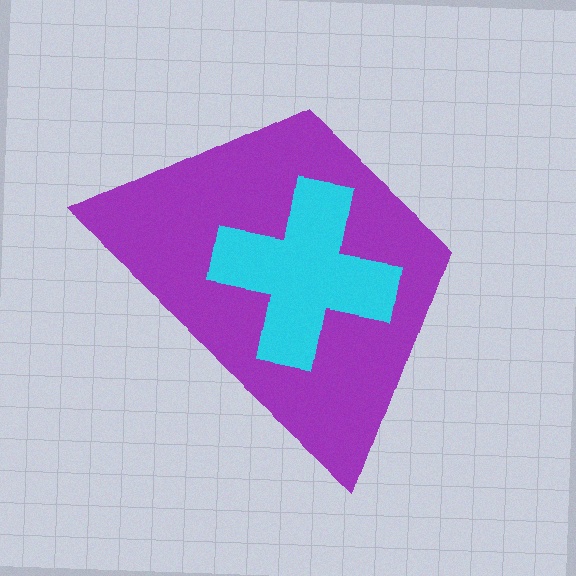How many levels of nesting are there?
2.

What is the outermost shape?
The purple trapezoid.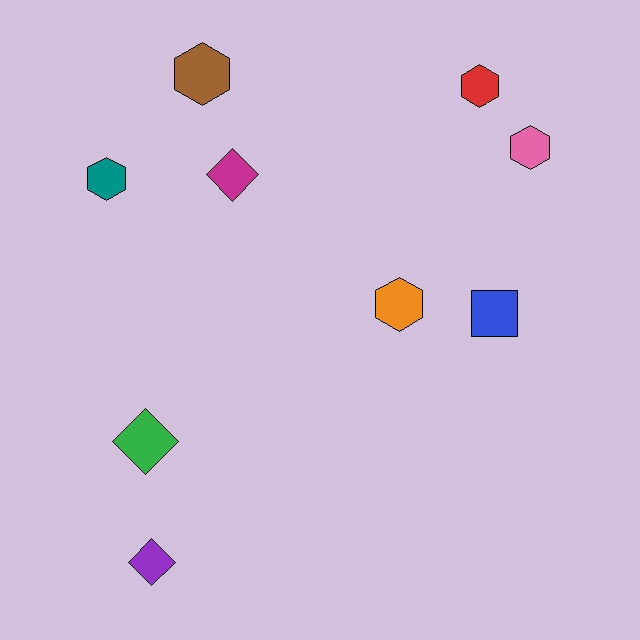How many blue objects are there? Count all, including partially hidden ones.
There is 1 blue object.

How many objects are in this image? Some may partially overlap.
There are 9 objects.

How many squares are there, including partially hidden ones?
There is 1 square.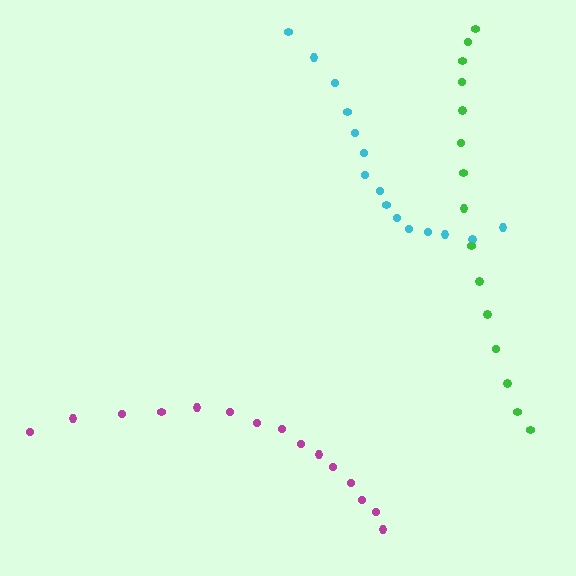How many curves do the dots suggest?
There are 3 distinct paths.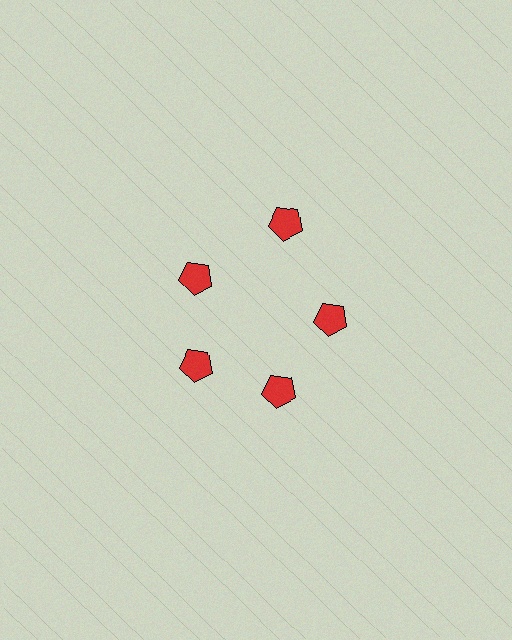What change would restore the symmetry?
The symmetry would be restored by moving it inward, back onto the ring so that all 5 pentagons sit at equal angles and equal distance from the center.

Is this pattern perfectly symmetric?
No. The 5 red pentagons are arranged in a ring, but one element near the 1 o'clock position is pushed outward from the center, breaking the 5-fold rotational symmetry.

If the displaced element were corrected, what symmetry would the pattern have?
It would have 5-fold rotational symmetry — the pattern would map onto itself every 72 degrees.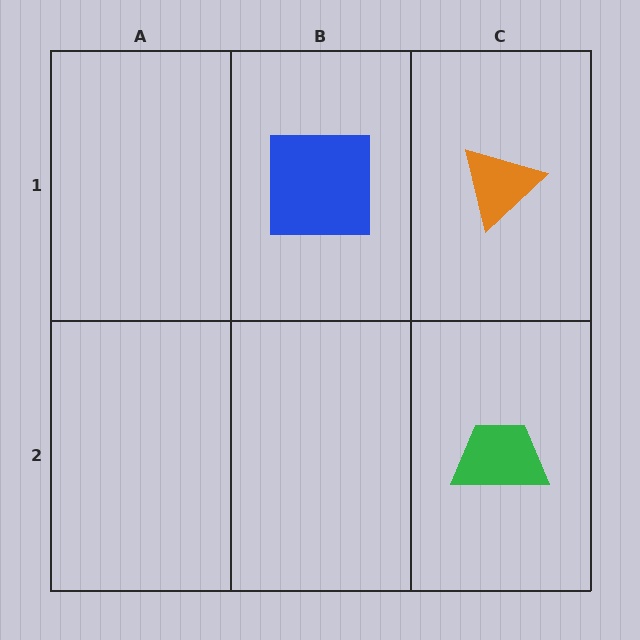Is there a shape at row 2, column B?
No, that cell is empty.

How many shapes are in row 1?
2 shapes.